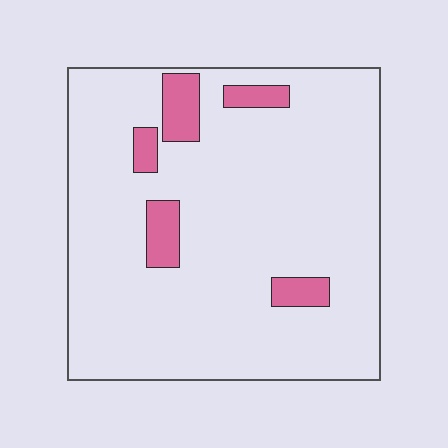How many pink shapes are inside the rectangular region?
5.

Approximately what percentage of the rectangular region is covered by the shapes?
Approximately 10%.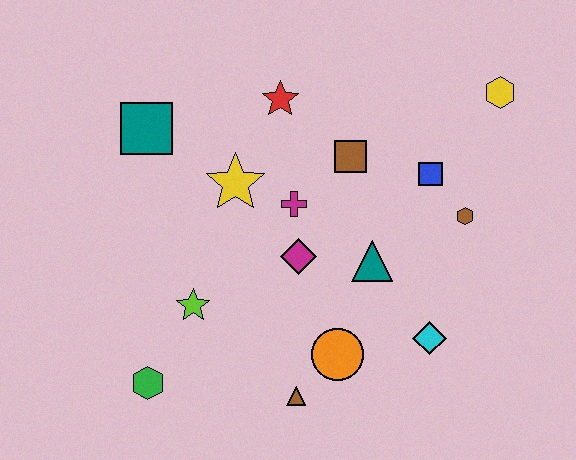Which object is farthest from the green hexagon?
The yellow hexagon is farthest from the green hexagon.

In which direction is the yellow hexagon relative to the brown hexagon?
The yellow hexagon is above the brown hexagon.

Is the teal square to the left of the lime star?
Yes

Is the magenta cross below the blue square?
Yes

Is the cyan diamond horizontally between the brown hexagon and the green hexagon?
Yes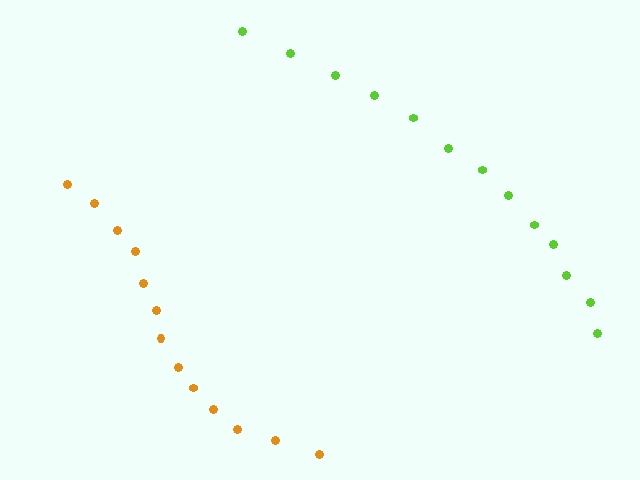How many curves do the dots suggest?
There are 2 distinct paths.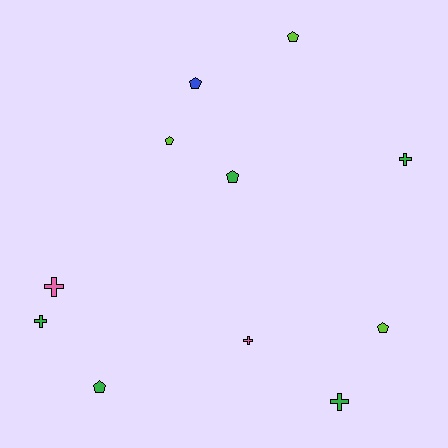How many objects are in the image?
There are 11 objects.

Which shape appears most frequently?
Pentagon, with 6 objects.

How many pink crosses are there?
There are 2 pink crosses.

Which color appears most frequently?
Green, with 5 objects.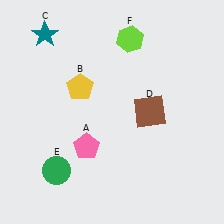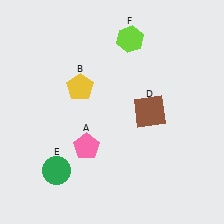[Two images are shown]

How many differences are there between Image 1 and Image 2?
There is 1 difference between the two images.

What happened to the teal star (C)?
The teal star (C) was removed in Image 2. It was in the top-left area of Image 1.